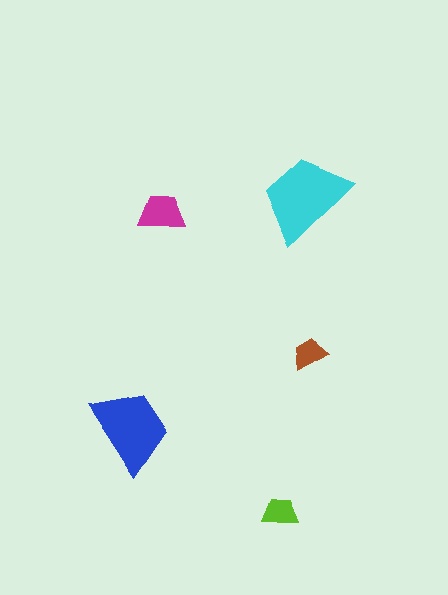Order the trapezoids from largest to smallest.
the cyan one, the blue one, the magenta one, the lime one, the brown one.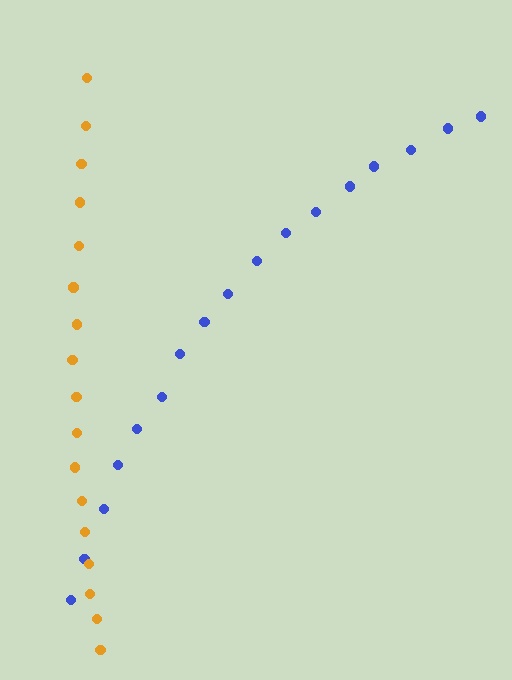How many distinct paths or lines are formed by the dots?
There are 2 distinct paths.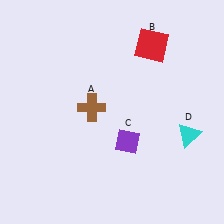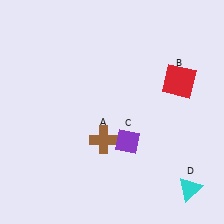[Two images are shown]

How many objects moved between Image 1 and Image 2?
3 objects moved between the two images.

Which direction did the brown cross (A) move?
The brown cross (A) moved down.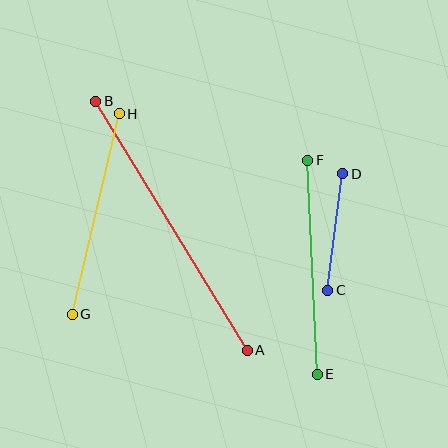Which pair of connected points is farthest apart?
Points A and B are farthest apart.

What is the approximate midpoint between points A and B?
The midpoint is at approximately (172, 226) pixels.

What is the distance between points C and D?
The distance is approximately 118 pixels.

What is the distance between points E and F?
The distance is approximately 214 pixels.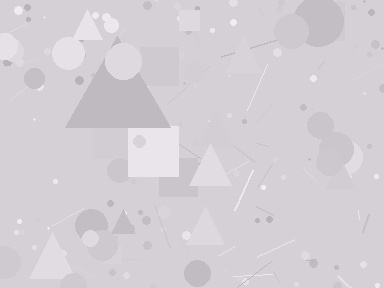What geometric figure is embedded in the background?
A triangle is embedded in the background.